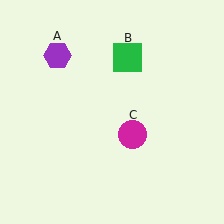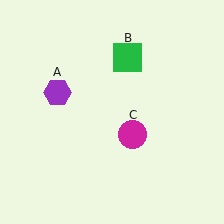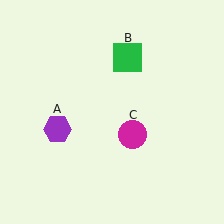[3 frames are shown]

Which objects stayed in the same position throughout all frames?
Green square (object B) and magenta circle (object C) remained stationary.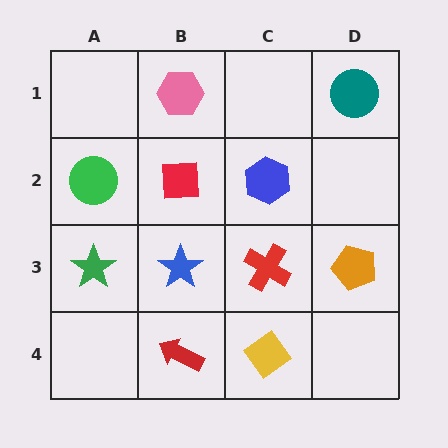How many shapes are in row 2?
3 shapes.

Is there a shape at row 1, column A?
No, that cell is empty.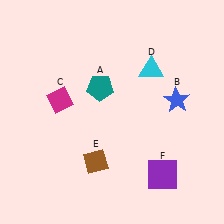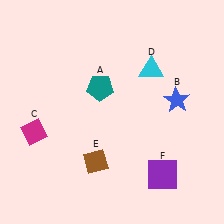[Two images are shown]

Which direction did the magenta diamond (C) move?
The magenta diamond (C) moved down.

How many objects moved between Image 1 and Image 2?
1 object moved between the two images.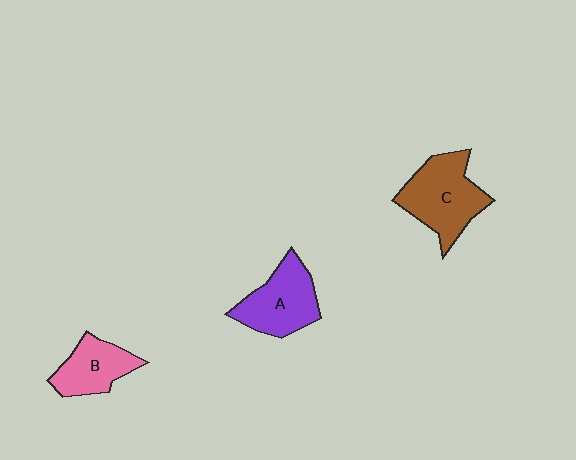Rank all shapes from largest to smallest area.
From largest to smallest: C (brown), A (purple), B (pink).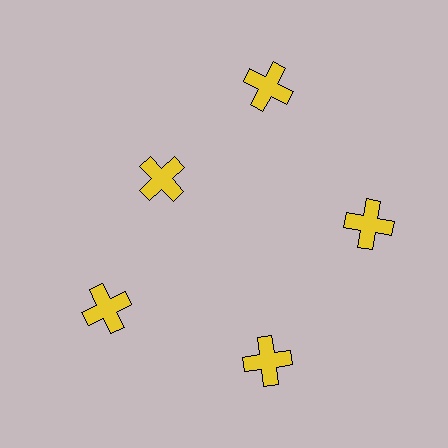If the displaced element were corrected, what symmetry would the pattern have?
It would have 5-fold rotational symmetry — the pattern would map onto itself every 72 degrees.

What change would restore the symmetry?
The symmetry would be restored by moving it outward, back onto the ring so that all 5 crosses sit at equal angles and equal distance from the center.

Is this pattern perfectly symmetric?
No. The 5 yellow crosses are arranged in a ring, but one element near the 10 o'clock position is pulled inward toward the center, breaking the 5-fold rotational symmetry.